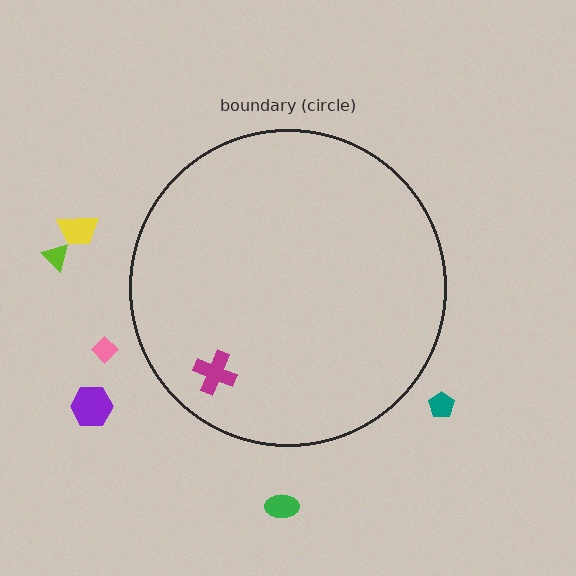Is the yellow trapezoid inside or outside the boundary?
Outside.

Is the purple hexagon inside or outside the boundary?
Outside.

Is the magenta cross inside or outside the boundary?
Inside.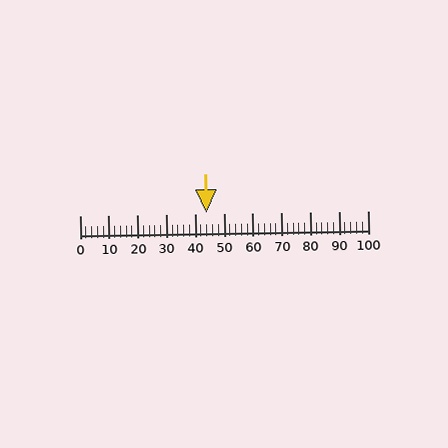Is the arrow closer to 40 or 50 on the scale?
The arrow is closer to 40.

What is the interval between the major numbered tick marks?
The major tick marks are spaced 10 units apart.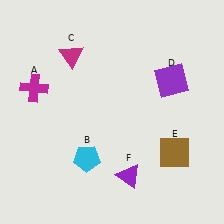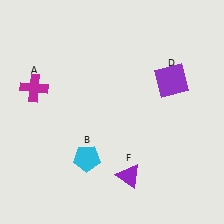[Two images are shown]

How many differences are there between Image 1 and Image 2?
There are 2 differences between the two images.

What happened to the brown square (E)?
The brown square (E) was removed in Image 2. It was in the bottom-right area of Image 1.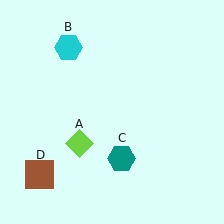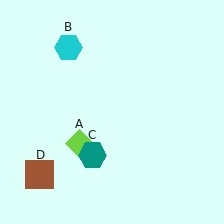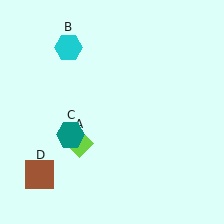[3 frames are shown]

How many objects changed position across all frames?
1 object changed position: teal hexagon (object C).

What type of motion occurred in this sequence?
The teal hexagon (object C) rotated clockwise around the center of the scene.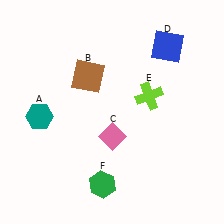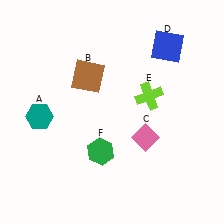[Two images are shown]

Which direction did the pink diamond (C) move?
The pink diamond (C) moved right.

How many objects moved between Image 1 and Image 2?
2 objects moved between the two images.